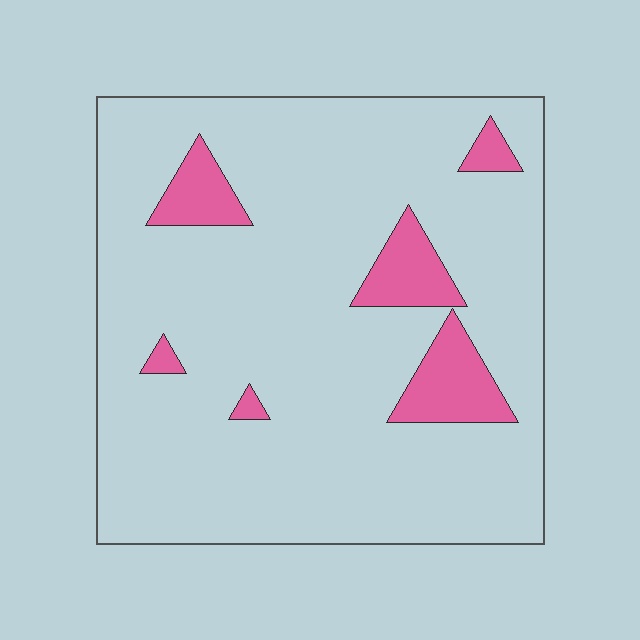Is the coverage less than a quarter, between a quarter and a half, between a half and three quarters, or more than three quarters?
Less than a quarter.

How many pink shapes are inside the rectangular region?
6.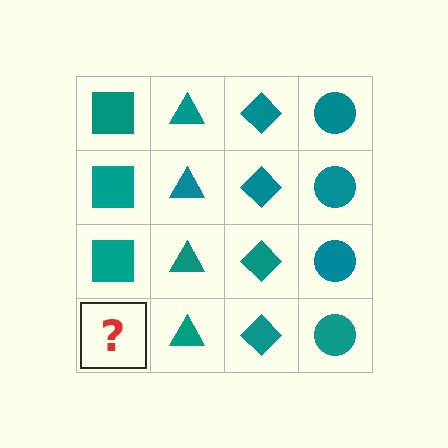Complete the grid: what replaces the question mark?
The question mark should be replaced with a teal square.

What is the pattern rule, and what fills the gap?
The rule is that each column has a consistent shape. The gap should be filled with a teal square.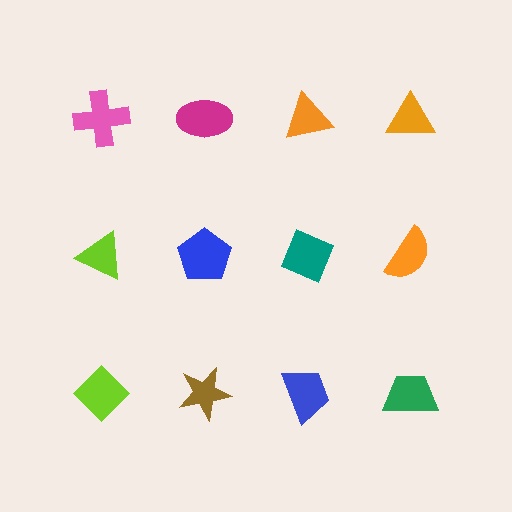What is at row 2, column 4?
An orange semicircle.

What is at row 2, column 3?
A teal diamond.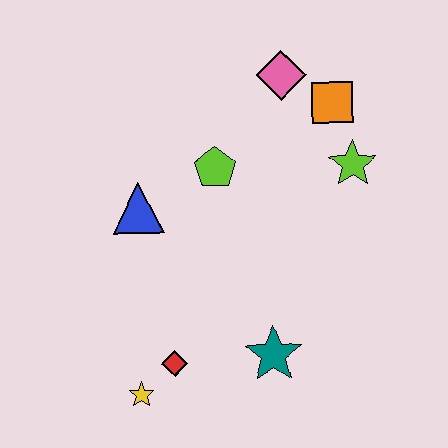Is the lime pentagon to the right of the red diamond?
Yes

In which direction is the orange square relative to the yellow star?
The orange square is above the yellow star.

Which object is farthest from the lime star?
The yellow star is farthest from the lime star.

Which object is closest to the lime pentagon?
The blue triangle is closest to the lime pentagon.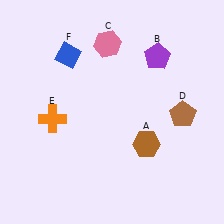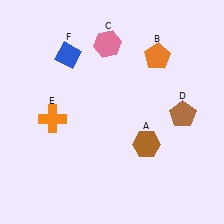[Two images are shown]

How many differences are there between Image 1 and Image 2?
There is 1 difference between the two images.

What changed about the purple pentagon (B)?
In Image 1, B is purple. In Image 2, it changed to orange.